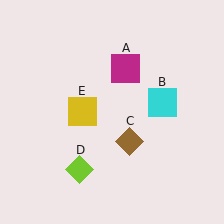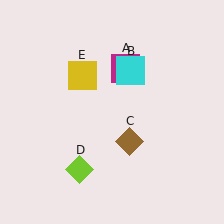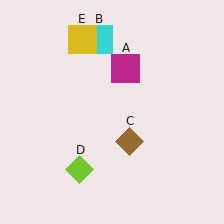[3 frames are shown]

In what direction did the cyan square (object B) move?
The cyan square (object B) moved up and to the left.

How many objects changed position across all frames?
2 objects changed position: cyan square (object B), yellow square (object E).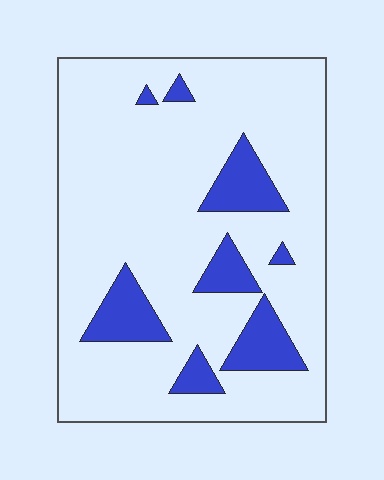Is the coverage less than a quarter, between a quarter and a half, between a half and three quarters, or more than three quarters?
Less than a quarter.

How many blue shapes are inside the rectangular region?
8.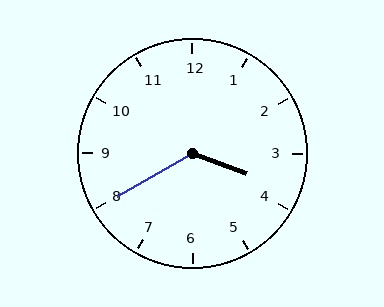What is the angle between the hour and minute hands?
Approximately 130 degrees.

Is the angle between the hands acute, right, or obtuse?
It is obtuse.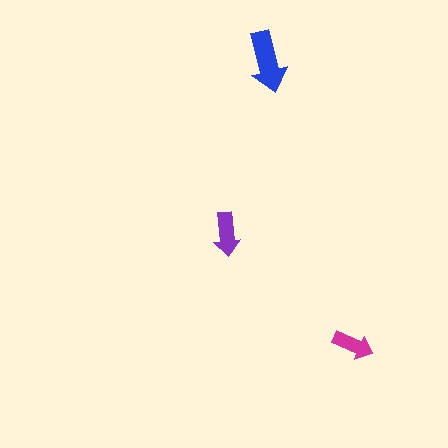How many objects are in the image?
There are 3 objects in the image.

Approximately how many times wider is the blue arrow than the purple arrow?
About 1.5 times wider.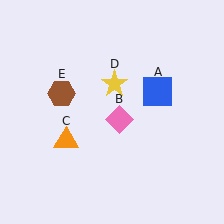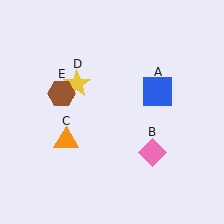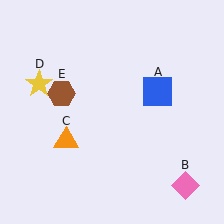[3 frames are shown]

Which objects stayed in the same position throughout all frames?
Blue square (object A) and orange triangle (object C) and brown hexagon (object E) remained stationary.